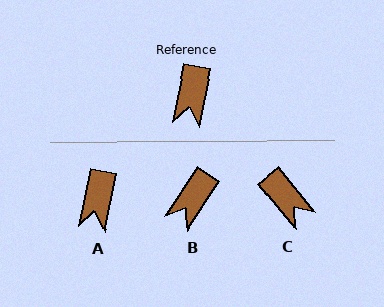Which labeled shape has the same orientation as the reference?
A.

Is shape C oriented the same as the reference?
No, it is off by about 51 degrees.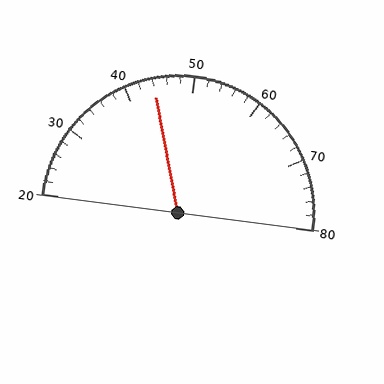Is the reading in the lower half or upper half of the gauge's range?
The reading is in the lower half of the range (20 to 80).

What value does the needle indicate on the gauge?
The needle indicates approximately 44.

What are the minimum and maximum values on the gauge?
The gauge ranges from 20 to 80.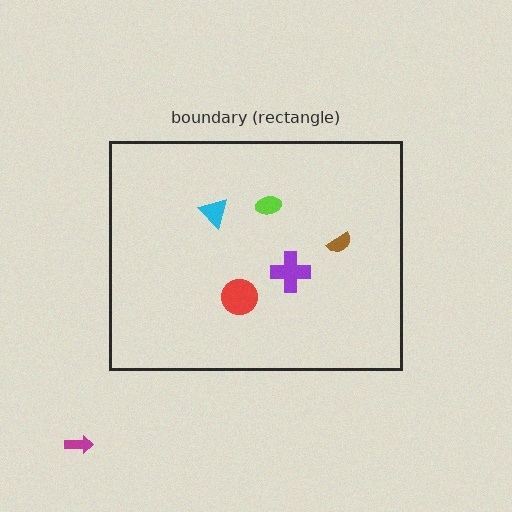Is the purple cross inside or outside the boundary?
Inside.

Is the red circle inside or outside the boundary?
Inside.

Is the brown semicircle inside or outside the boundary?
Inside.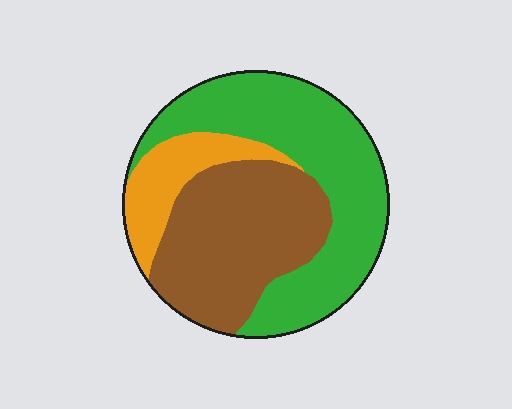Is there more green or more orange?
Green.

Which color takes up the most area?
Green, at roughly 45%.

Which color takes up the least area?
Orange, at roughly 15%.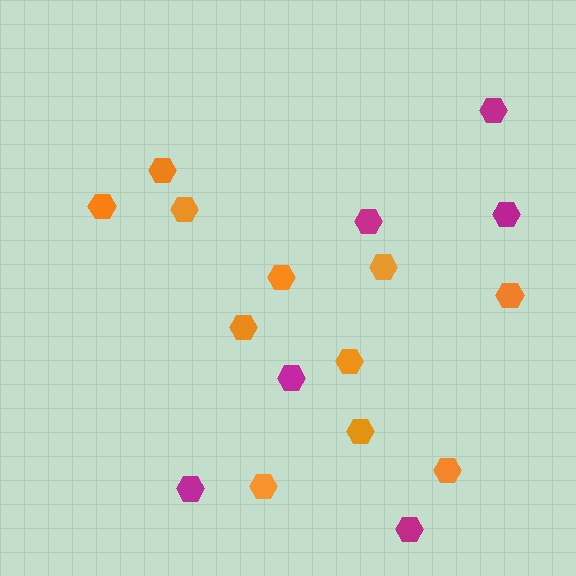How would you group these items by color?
There are 2 groups: one group of magenta hexagons (6) and one group of orange hexagons (11).